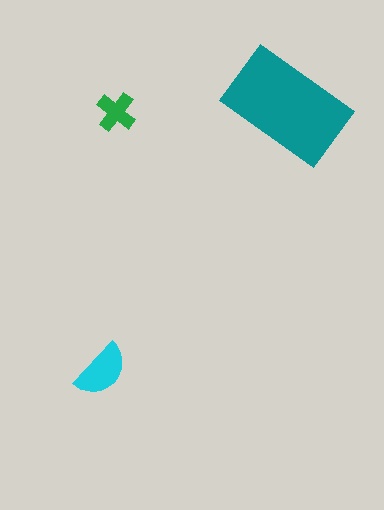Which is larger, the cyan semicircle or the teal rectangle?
The teal rectangle.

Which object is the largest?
The teal rectangle.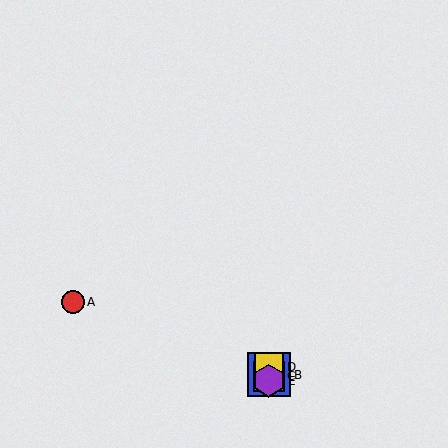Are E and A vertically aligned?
No, E is at x≈269 and A is at x≈73.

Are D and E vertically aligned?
Yes, both are at x≈269.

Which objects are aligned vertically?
Objects B, C, D, E are aligned vertically.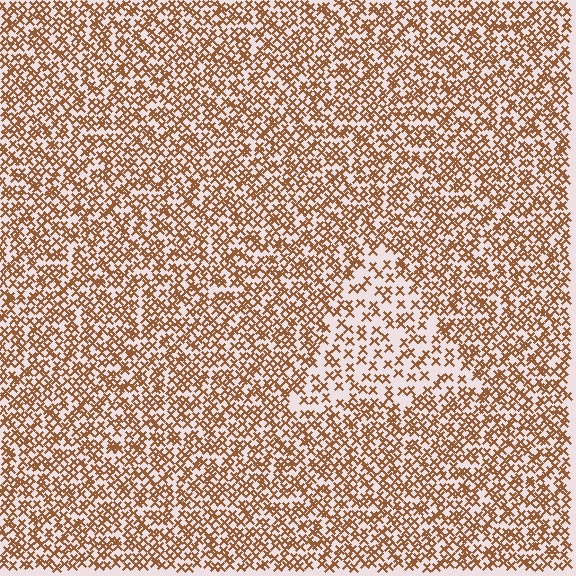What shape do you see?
I see a triangle.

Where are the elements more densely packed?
The elements are more densely packed outside the triangle boundary.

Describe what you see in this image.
The image contains small brown elements arranged at two different densities. A triangle-shaped region is visible where the elements are less densely packed than the surrounding area.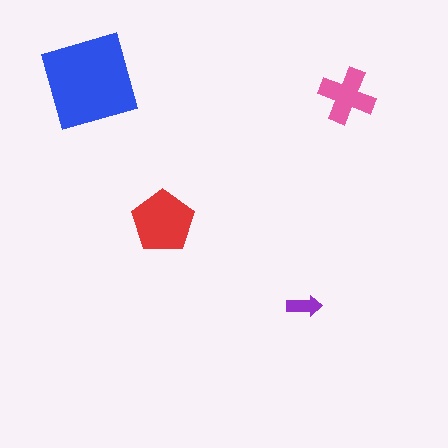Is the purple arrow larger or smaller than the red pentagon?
Smaller.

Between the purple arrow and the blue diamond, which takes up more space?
The blue diamond.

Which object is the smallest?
The purple arrow.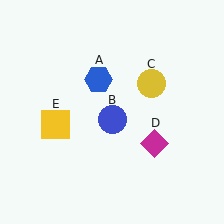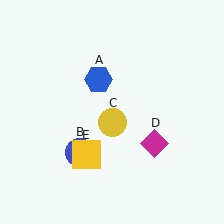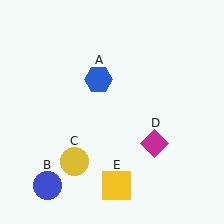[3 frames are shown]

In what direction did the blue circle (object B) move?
The blue circle (object B) moved down and to the left.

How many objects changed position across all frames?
3 objects changed position: blue circle (object B), yellow circle (object C), yellow square (object E).